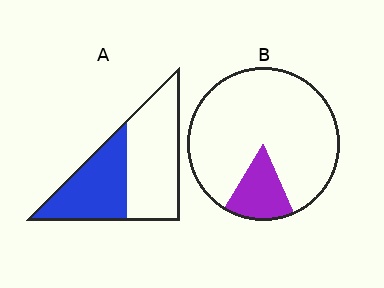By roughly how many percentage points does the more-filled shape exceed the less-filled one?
By roughly 25 percentage points (A over B).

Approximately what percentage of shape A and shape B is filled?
A is approximately 45% and B is approximately 15%.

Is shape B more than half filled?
No.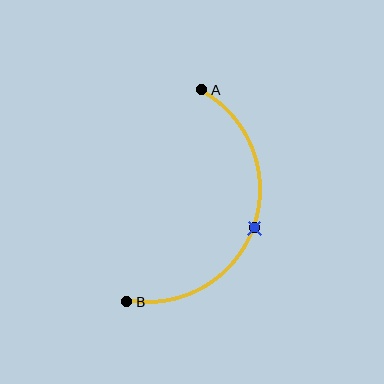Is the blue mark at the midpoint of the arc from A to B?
Yes. The blue mark lies on the arc at equal arc-length from both A and B — it is the arc midpoint.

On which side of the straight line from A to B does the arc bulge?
The arc bulges to the right of the straight line connecting A and B.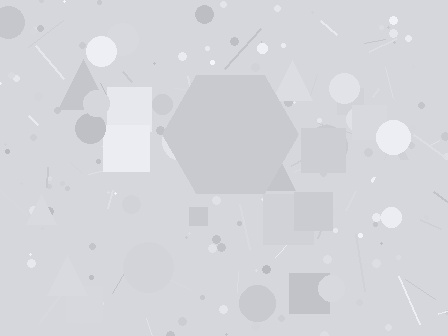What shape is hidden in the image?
A hexagon is hidden in the image.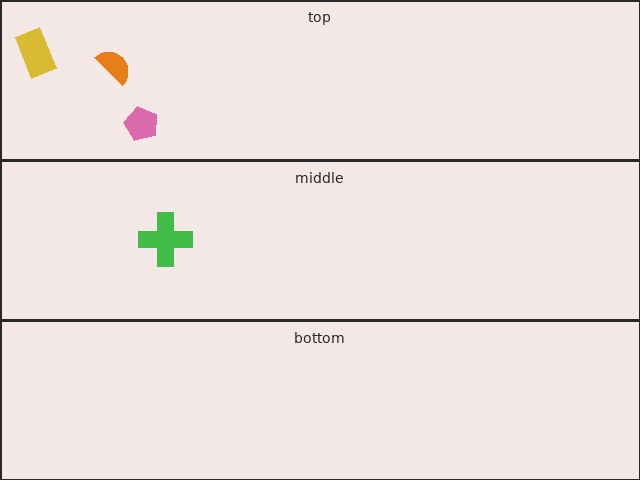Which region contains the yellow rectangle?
The top region.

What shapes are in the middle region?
The green cross.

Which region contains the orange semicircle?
The top region.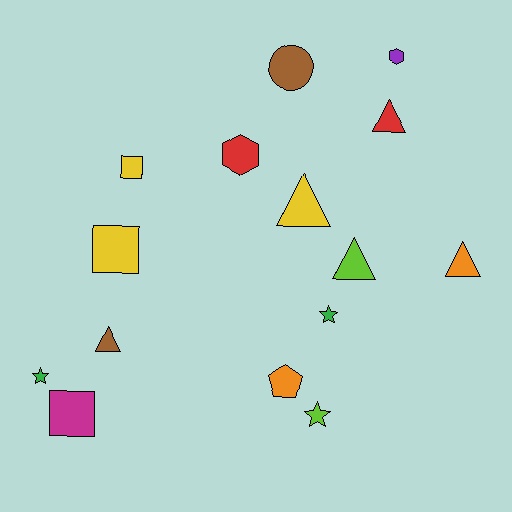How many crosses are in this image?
There are no crosses.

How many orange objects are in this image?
There are 2 orange objects.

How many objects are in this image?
There are 15 objects.